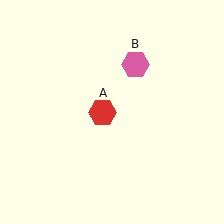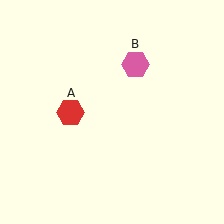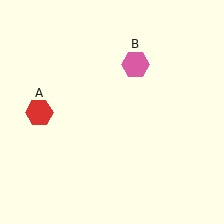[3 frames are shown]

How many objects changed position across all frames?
1 object changed position: red hexagon (object A).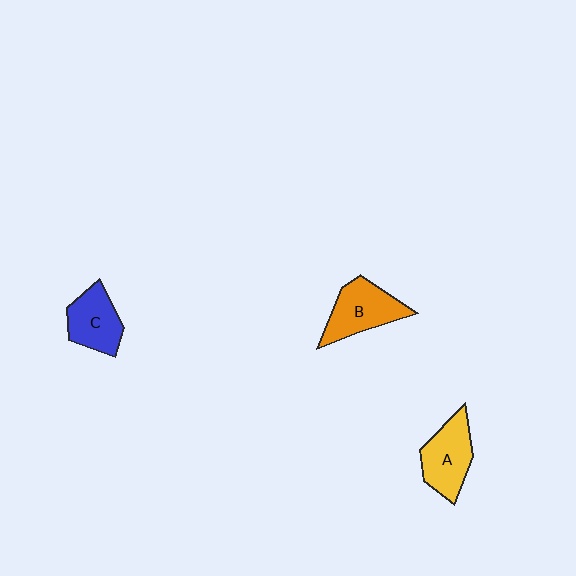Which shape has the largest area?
Shape B (orange).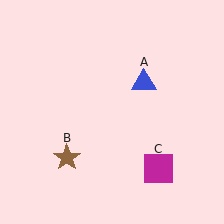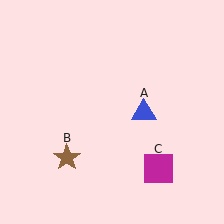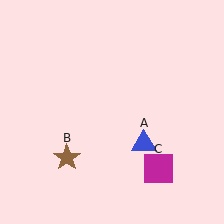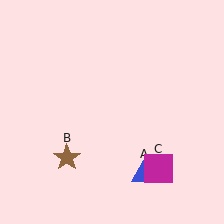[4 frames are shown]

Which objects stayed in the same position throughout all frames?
Brown star (object B) and magenta square (object C) remained stationary.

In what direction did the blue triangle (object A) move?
The blue triangle (object A) moved down.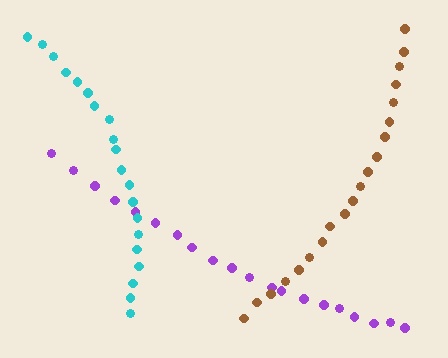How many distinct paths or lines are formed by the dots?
There are 3 distinct paths.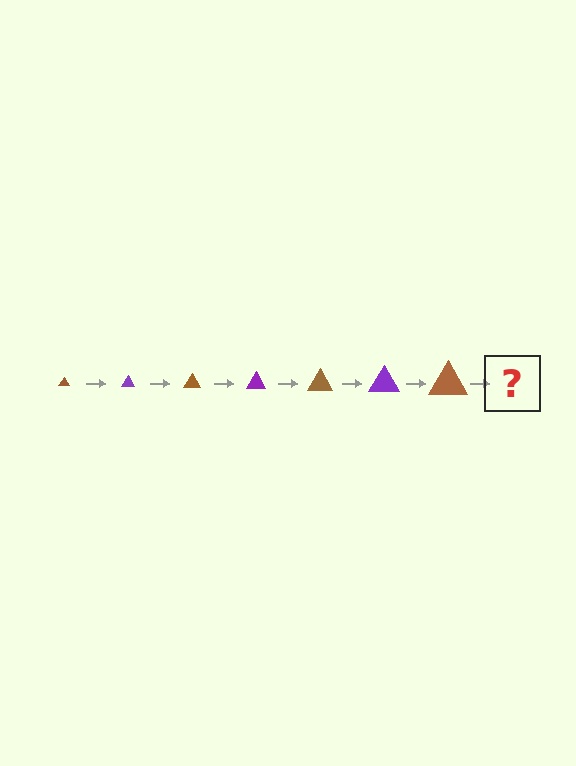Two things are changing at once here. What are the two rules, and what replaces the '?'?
The two rules are that the triangle grows larger each step and the color cycles through brown and purple. The '?' should be a purple triangle, larger than the previous one.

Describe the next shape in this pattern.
It should be a purple triangle, larger than the previous one.